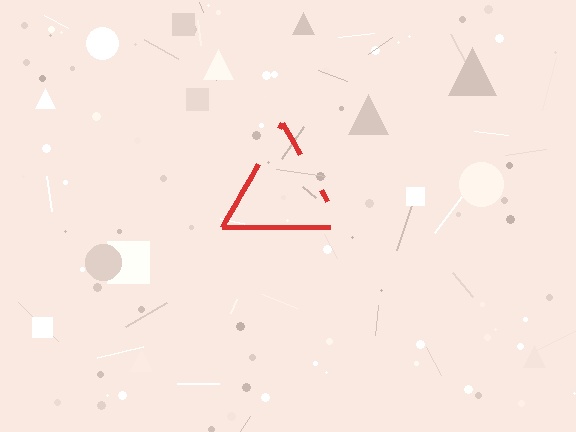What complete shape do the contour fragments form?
The contour fragments form a triangle.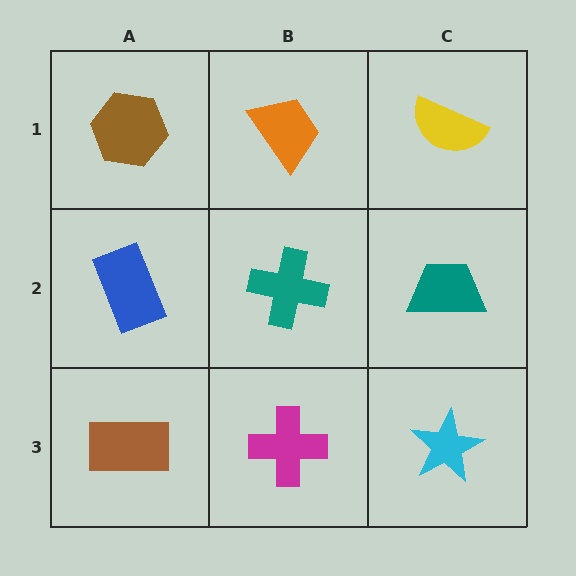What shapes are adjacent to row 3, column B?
A teal cross (row 2, column B), a brown rectangle (row 3, column A), a cyan star (row 3, column C).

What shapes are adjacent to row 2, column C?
A yellow semicircle (row 1, column C), a cyan star (row 3, column C), a teal cross (row 2, column B).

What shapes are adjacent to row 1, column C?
A teal trapezoid (row 2, column C), an orange trapezoid (row 1, column B).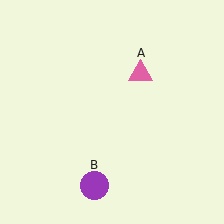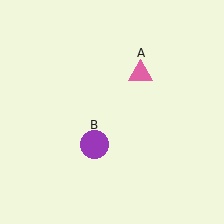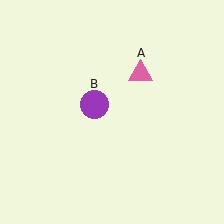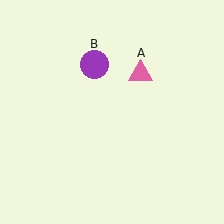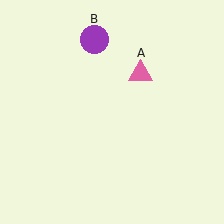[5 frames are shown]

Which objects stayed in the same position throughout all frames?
Pink triangle (object A) remained stationary.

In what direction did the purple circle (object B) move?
The purple circle (object B) moved up.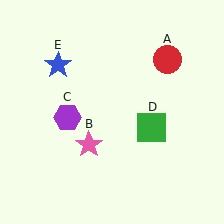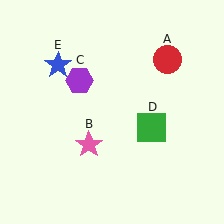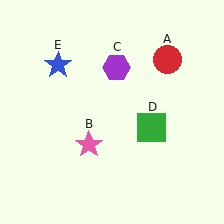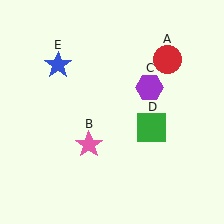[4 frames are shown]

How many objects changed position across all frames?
1 object changed position: purple hexagon (object C).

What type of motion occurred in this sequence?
The purple hexagon (object C) rotated clockwise around the center of the scene.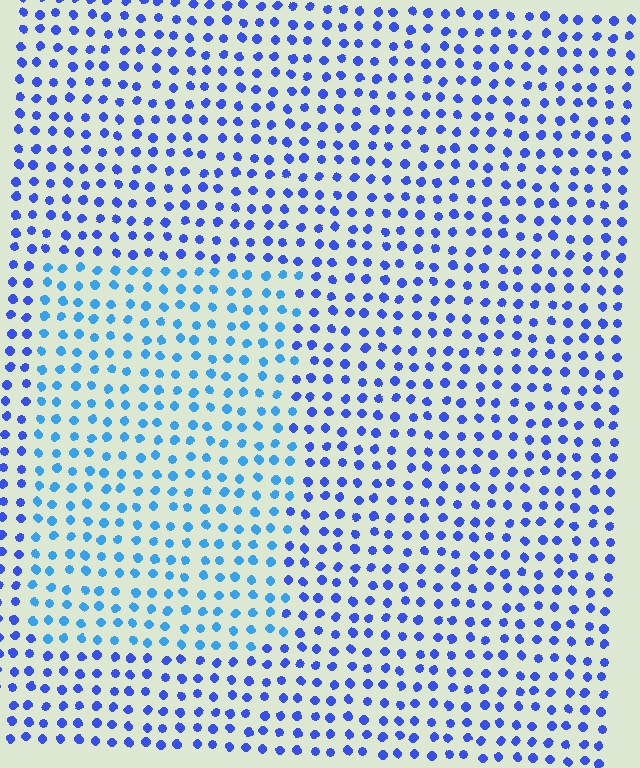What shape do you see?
I see a rectangle.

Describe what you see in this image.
The image is filled with small blue elements in a uniform arrangement. A rectangle-shaped region is visible where the elements are tinted to a slightly different hue, forming a subtle color boundary.